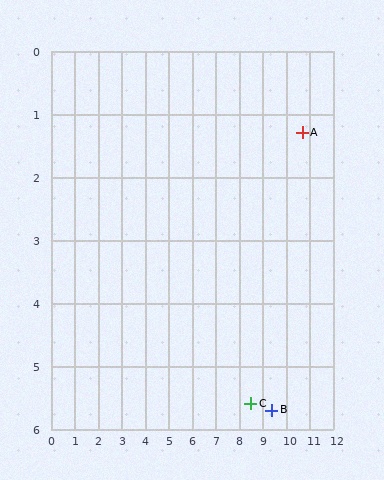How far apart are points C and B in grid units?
Points C and B are about 0.9 grid units apart.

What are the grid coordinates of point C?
Point C is at approximately (8.5, 5.6).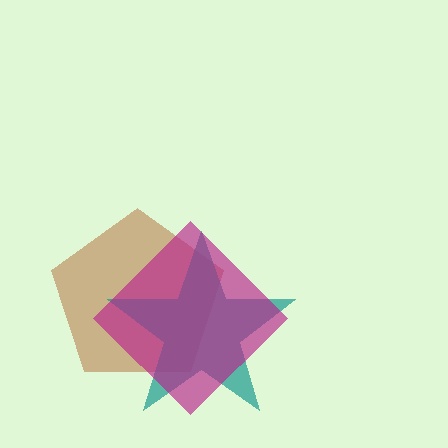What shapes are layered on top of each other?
The layered shapes are: a brown pentagon, a teal star, a magenta diamond.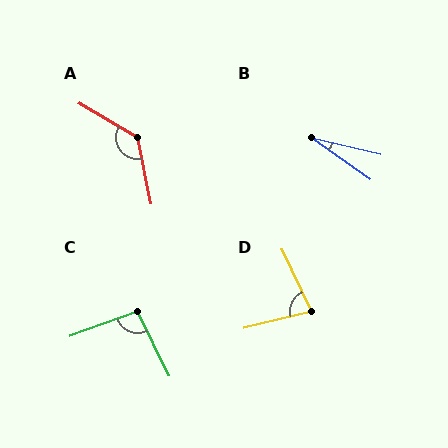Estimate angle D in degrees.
Approximately 78 degrees.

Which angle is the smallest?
B, at approximately 22 degrees.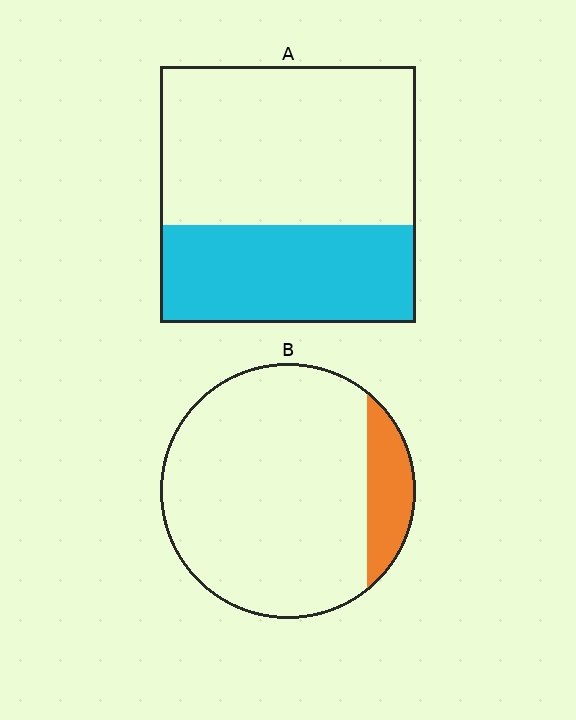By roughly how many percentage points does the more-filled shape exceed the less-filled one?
By roughly 25 percentage points (A over B).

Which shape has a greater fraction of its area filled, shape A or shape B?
Shape A.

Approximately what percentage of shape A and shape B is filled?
A is approximately 40% and B is approximately 15%.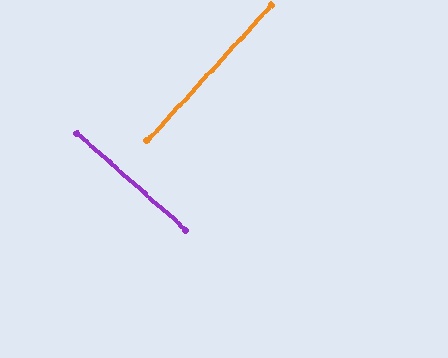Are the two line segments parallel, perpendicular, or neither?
Perpendicular — they meet at approximately 89°.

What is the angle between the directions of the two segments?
Approximately 89 degrees.